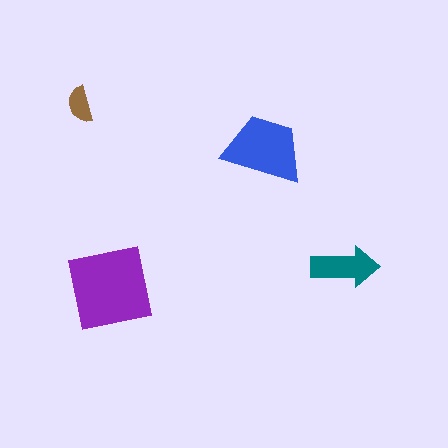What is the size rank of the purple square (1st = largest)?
1st.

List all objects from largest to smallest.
The purple square, the blue trapezoid, the teal arrow, the brown semicircle.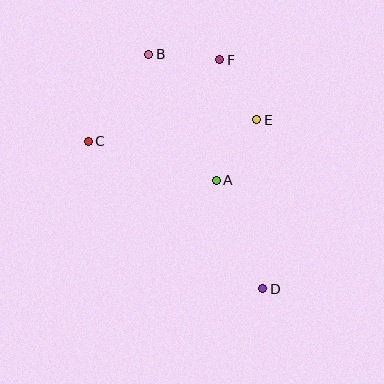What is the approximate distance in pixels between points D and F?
The distance between D and F is approximately 233 pixels.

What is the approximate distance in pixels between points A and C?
The distance between A and C is approximately 134 pixels.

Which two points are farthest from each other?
Points B and D are farthest from each other.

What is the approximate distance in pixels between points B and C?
The distance between B and C is approximately 106 pixels.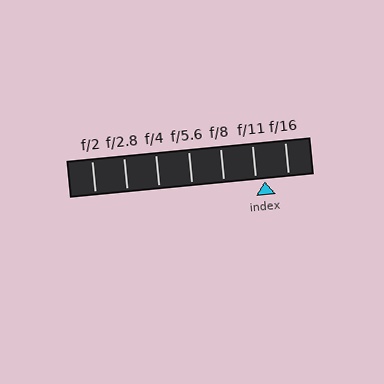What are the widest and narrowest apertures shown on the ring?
The widest aperture shown is f/2 and the narrowest is f/16.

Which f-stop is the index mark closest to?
The index mark is closest to f/11.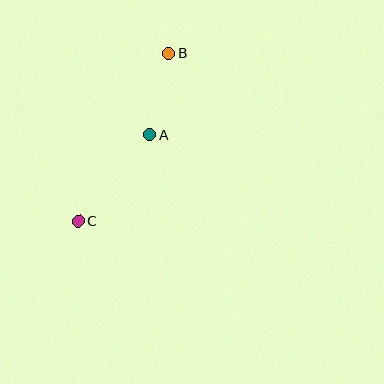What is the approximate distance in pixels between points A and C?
The distance between A and C is approximately 112 pixels.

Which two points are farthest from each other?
Points B and C are farthest from each other.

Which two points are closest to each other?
Points A and B are closest to each other.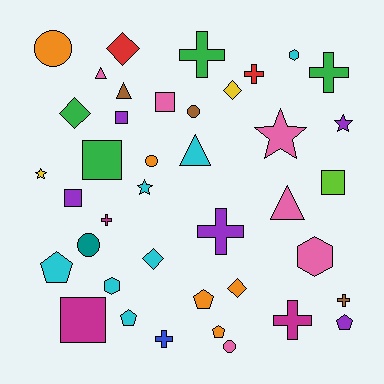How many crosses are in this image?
There are 8 crosses.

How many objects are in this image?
There are 40 objects.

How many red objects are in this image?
There are 2 red objects.